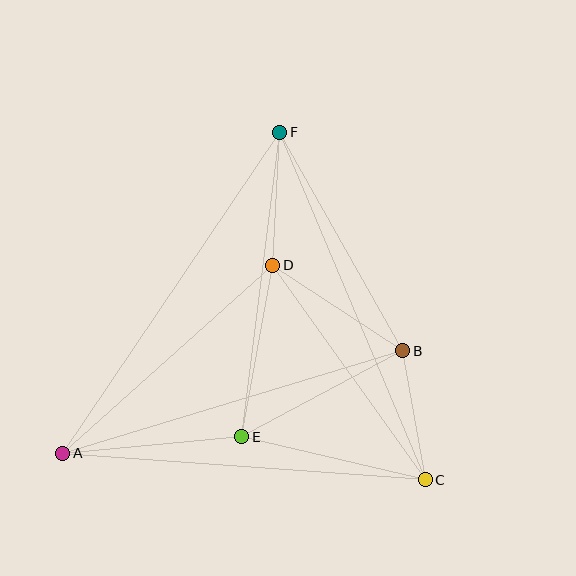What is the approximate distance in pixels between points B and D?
The distance between B and D is approximately 156 pixels.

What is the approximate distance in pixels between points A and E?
The distance between A and E is approximately 180 pixels.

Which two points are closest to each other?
Points B and C are closest to each other.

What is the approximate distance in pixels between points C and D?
The distance between C and D is approximately 263 pixels.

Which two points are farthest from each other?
Points A and F are farthest from each other.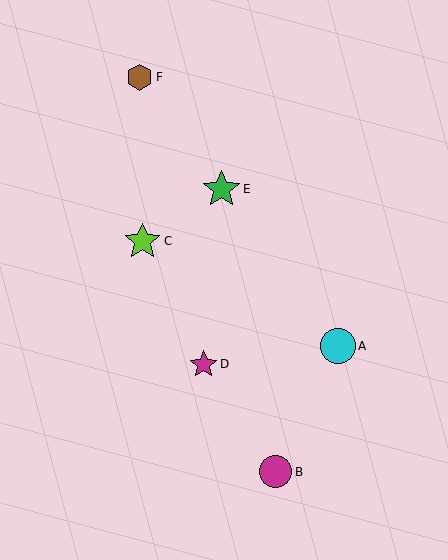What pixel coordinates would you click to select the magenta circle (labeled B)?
Click at (276, 472) to select the magenta circle B.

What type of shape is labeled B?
Shape B is a magenta circle.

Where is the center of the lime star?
The center of the lime star is at (142, 241).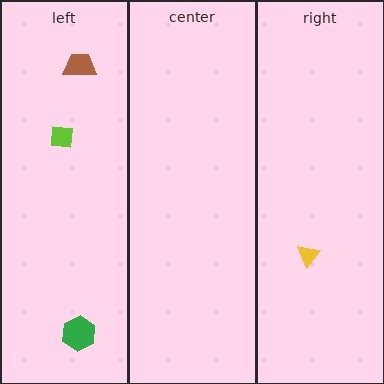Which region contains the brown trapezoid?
The left region.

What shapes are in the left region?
The lime square, the green hexagon, the brown trapezoid.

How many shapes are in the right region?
1.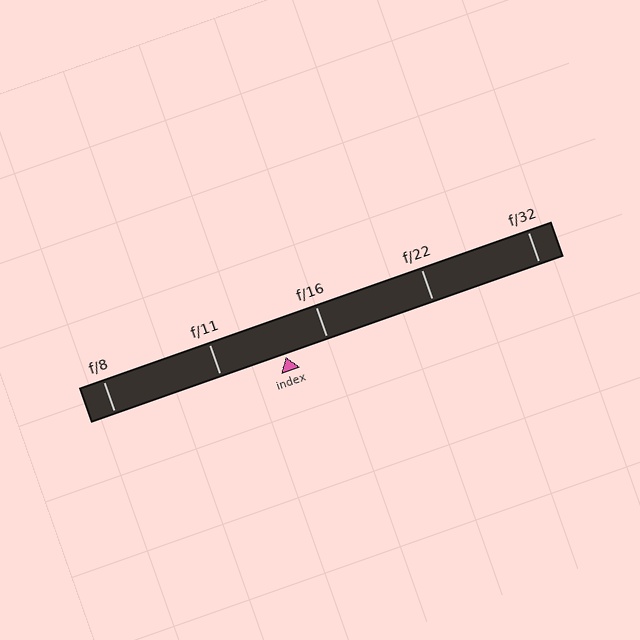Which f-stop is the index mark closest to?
The index mark is closest to f/16.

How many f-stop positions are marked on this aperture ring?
There are 5 f-stop positions marked.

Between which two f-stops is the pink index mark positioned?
The index mark is between f/11 and f/16.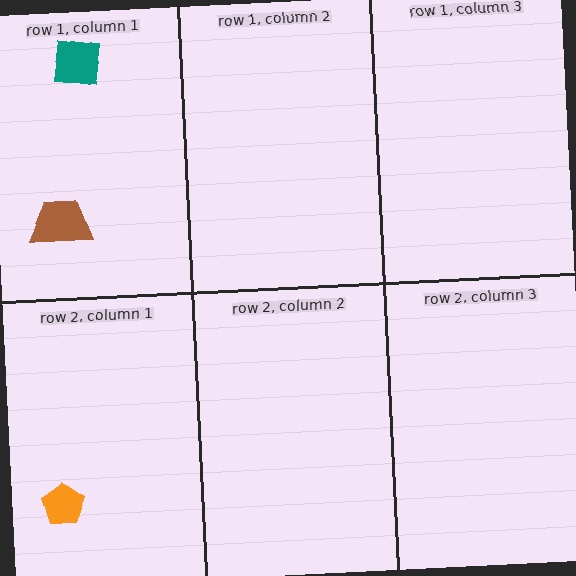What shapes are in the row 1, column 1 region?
The brown trapezoid, the teal square.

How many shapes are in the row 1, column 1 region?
2.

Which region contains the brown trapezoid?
The row 1, column 1 region.